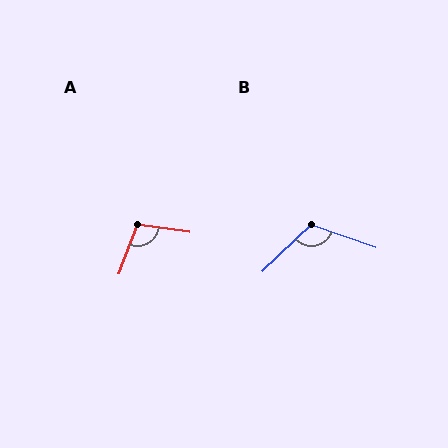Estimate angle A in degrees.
Approximately 103 degrees.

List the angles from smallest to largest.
A (103°), B (117°).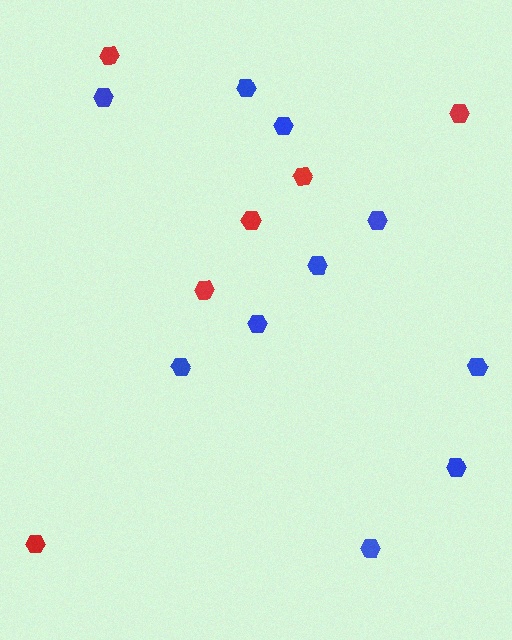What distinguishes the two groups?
There are 2 groups: one group of red hexagons (6) and one group of blue hexagons (10).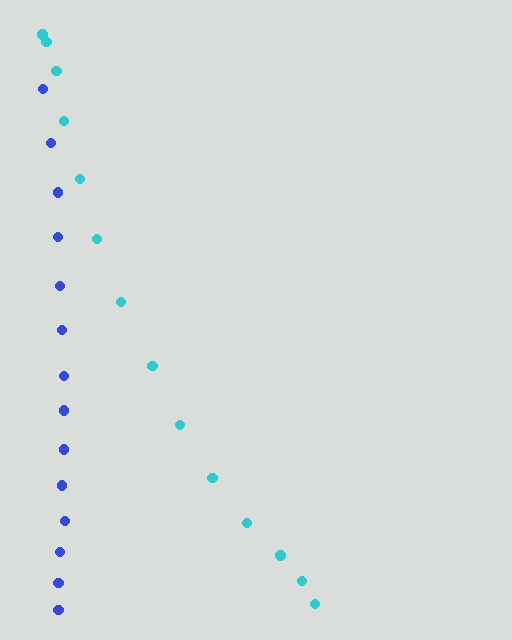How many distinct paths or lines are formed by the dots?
There are 2 distinct paths.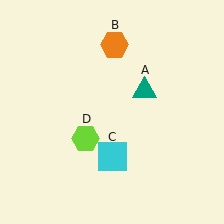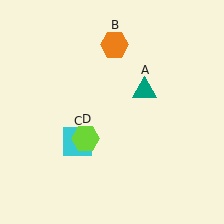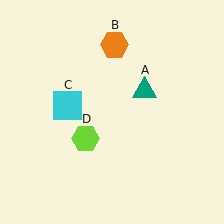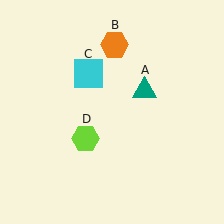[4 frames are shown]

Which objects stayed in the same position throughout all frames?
Teal triangle (object A) and orange hexagon (object B) and lime hexagon (object D) remained stationary.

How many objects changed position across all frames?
1 object changed position: cyan square (object C).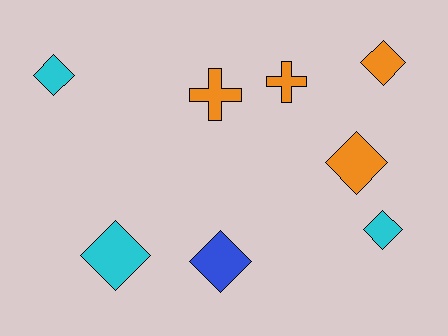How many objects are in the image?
There are 8 objects.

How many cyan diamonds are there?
There are 3 cyan diamonds.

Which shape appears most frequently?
Diamond, with 6 objects.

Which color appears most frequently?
Orange, with 4 objects.